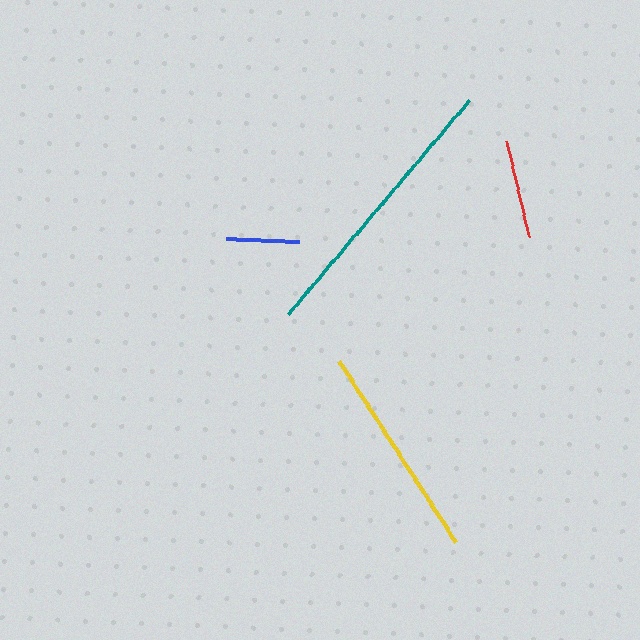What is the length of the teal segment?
The teal segment is approximately 279 pixels long.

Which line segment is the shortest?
The blue line is the shortest at approximately 73 pixels.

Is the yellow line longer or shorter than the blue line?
The yellow line is longer than the blue line.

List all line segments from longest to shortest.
From longest to shortest: teal, yellow, red, blue.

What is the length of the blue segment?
The blue segment is approximately 73 pixels long.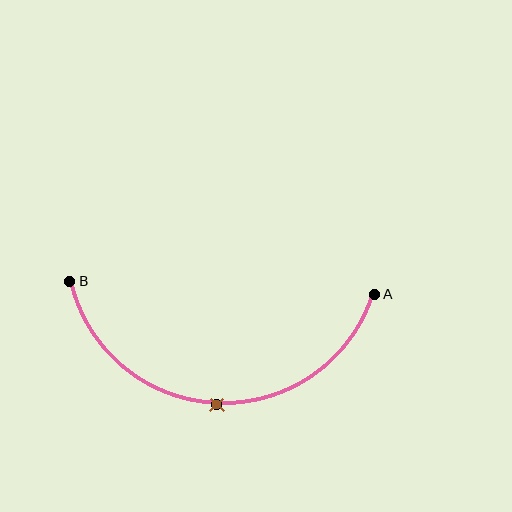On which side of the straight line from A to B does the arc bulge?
The arc bulges below the straight line connecting A and B.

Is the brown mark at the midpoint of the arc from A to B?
Yes. The brown mark lies on the arc at equal arc-length from both A and B — it is the arc midpoint.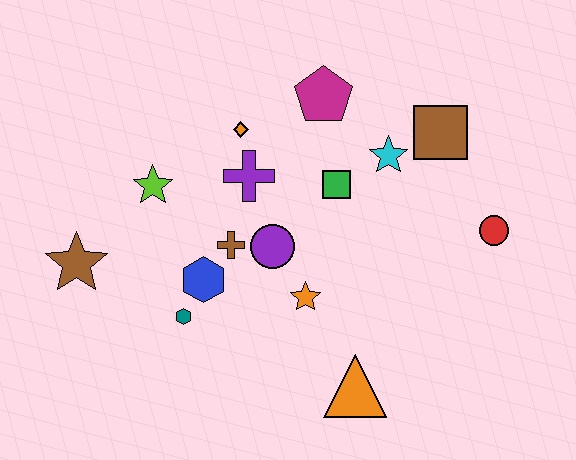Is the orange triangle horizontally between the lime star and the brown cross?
No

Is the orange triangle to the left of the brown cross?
No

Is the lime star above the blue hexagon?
Yes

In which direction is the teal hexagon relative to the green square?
The teal hexagon is to the left of the green square.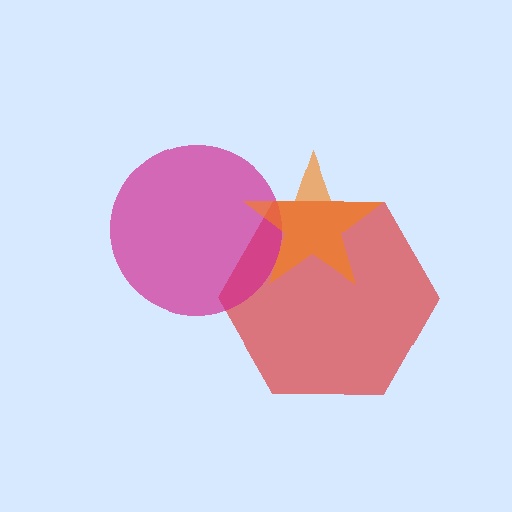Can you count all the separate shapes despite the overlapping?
Yes, there are 3 separate shapes.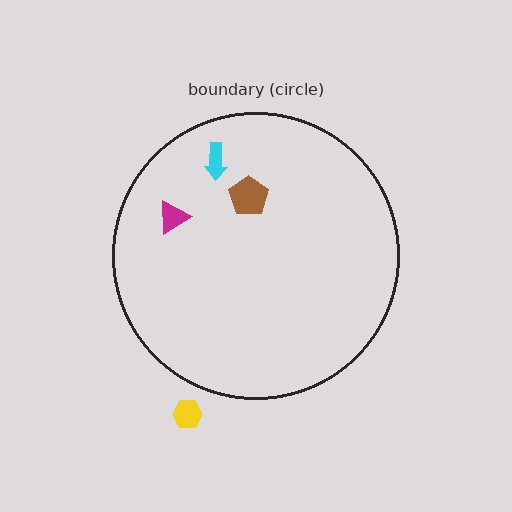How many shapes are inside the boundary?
3 inside, 1 outside.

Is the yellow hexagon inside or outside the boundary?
Outside.